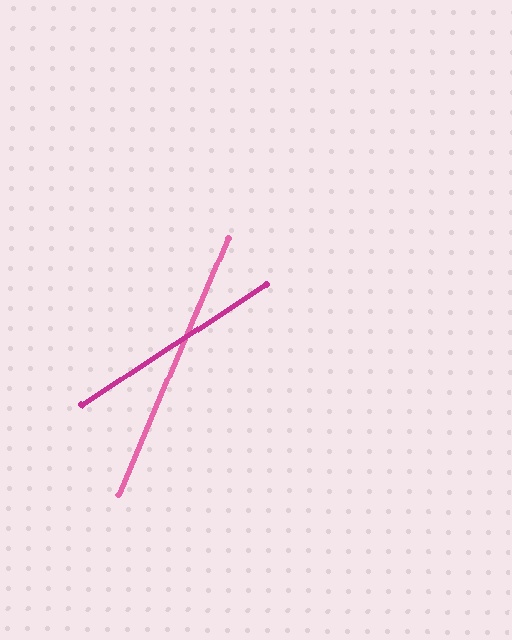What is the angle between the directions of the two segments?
Approximately 34 degrees.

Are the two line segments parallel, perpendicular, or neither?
Neither parallel nor perpendicular — they differ by about 34°.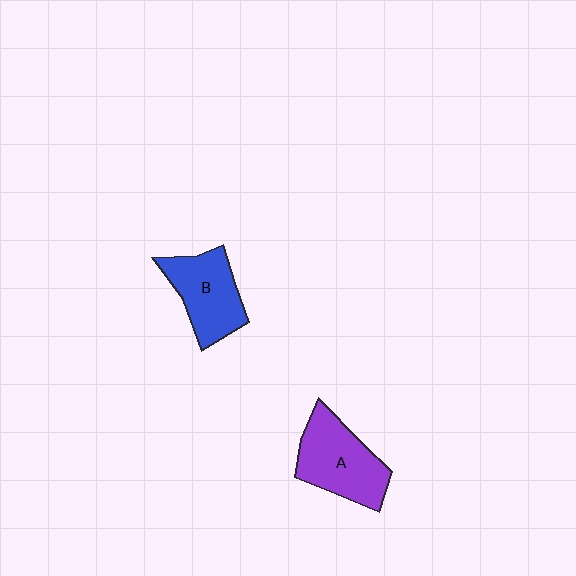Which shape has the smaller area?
Shape B (blue).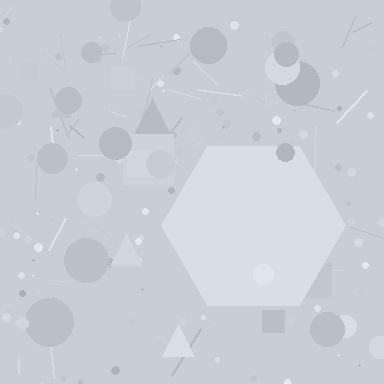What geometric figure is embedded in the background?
A hexagon is embedded in the background.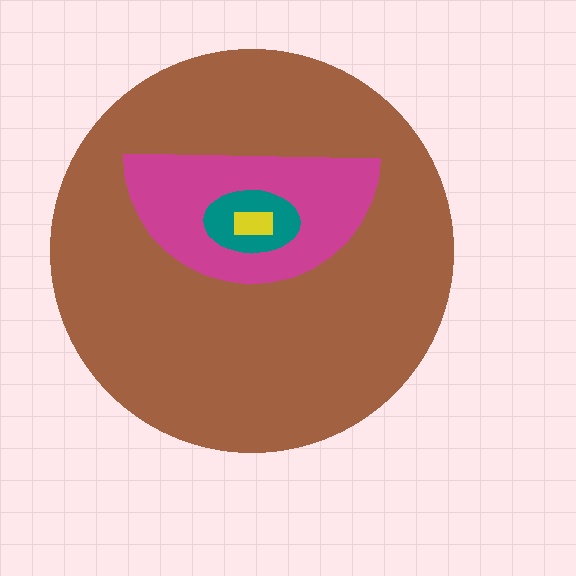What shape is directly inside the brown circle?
The magenta semicircle.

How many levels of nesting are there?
4.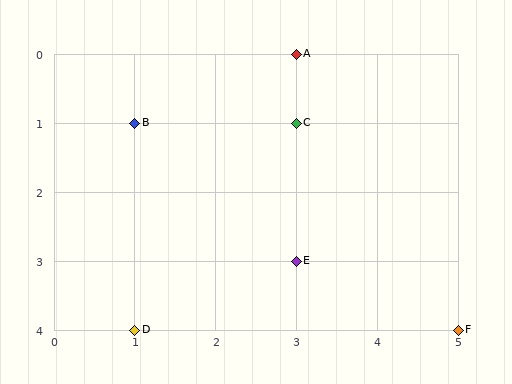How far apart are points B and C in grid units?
Points B and C are 2 columns apart.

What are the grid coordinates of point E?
Point E is at grid coordinates (3, 3).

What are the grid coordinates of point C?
Point C is at grid coordinates (3, 1).